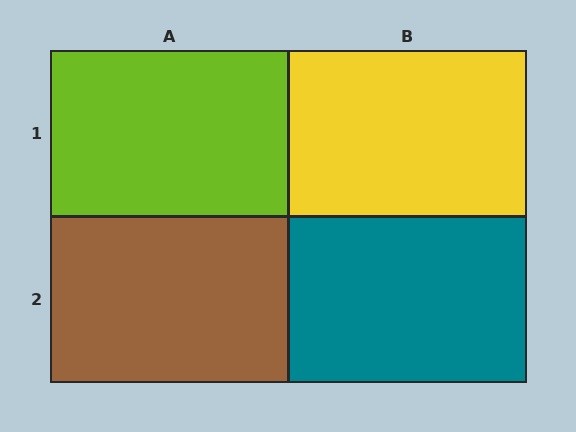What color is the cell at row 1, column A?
Lime.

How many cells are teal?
1 cell is teal.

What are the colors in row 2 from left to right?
Brown, teal.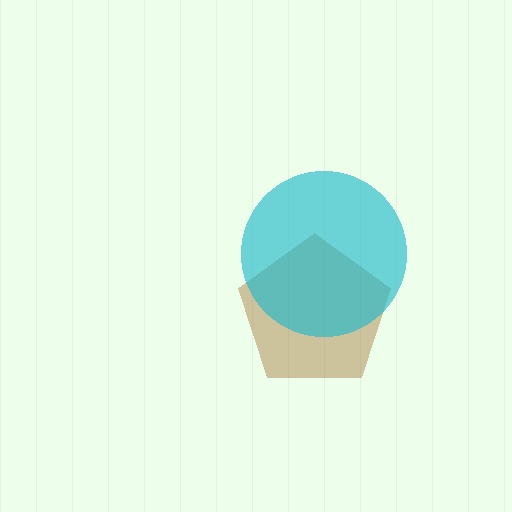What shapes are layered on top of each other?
The layered shapes are: a brown pentagon, a cyan circle.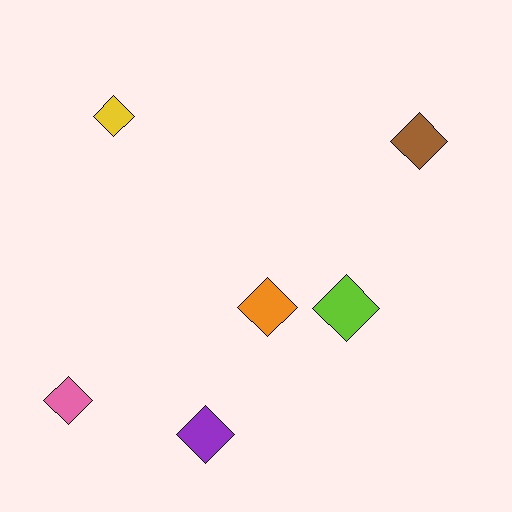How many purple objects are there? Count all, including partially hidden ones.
There is 1 purple object.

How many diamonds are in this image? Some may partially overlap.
There are 6 diamonds.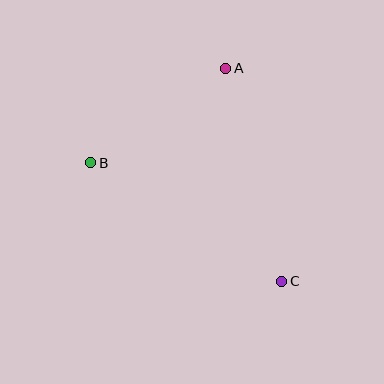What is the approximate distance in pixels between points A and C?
The distance between A and C is approximately 220 pixels.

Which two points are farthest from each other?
Points B and C are farthest from each other.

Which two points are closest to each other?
Points A and B are closest to each other.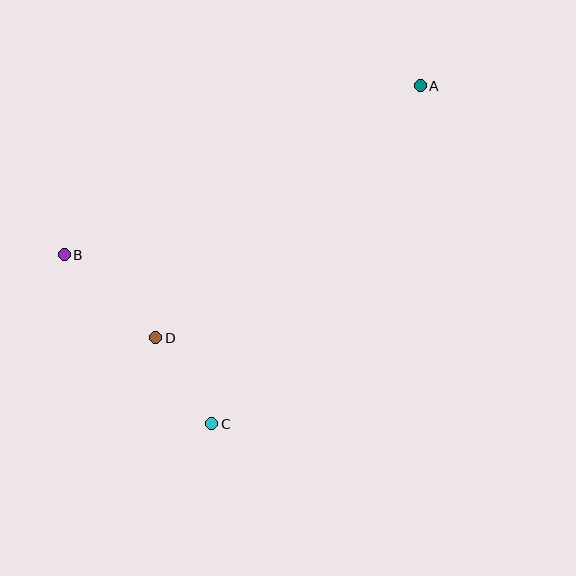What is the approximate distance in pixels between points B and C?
The distance between B and C is approximately 224 pixels.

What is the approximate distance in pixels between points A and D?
The distance between A and D is approximately 365 pixels.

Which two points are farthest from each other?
Points A and C are farthest from each other.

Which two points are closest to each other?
Points C and D are closest to each other.